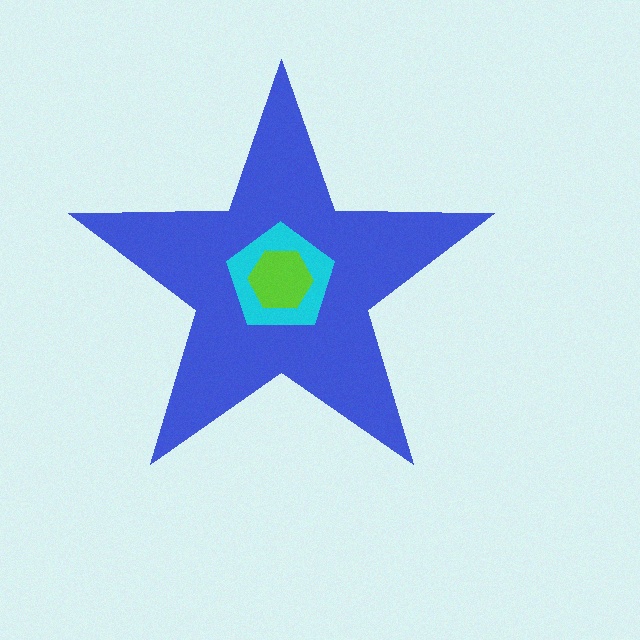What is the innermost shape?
The lime hexagon.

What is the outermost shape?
The blue star.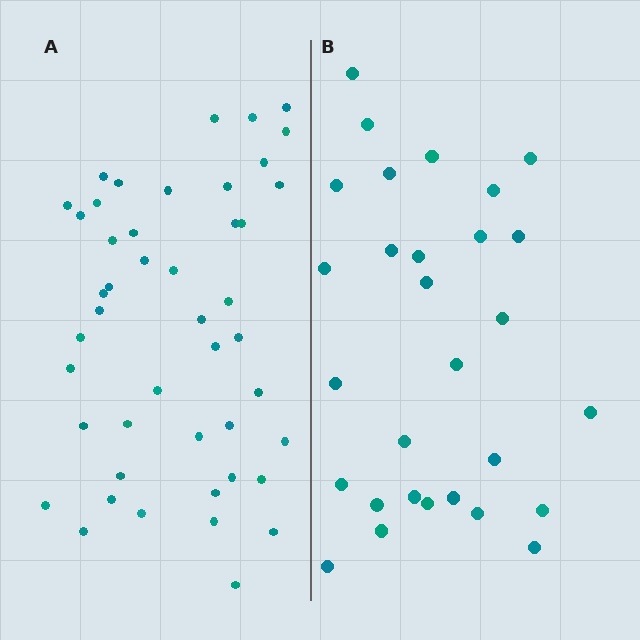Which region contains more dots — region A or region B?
Region A (the left region) has more dots.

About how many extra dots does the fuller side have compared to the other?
Region A has approximately 15 more dots than region B.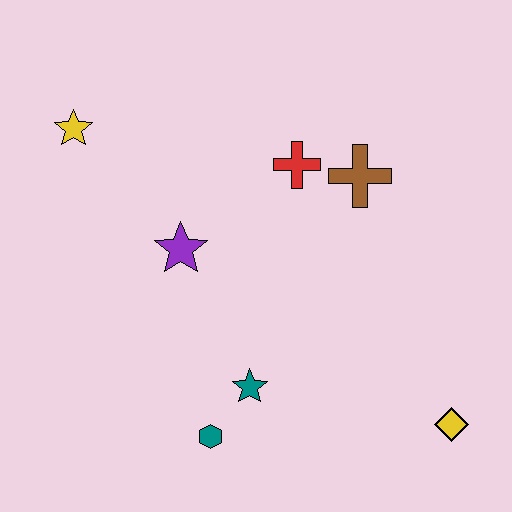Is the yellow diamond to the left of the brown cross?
No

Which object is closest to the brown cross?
The red cross is closest to the brown cross.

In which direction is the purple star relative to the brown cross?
The purple star is to the left of the brown cross.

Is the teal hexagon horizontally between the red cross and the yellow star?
Yes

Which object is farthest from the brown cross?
The teal hexagon is farthest from the brown cross.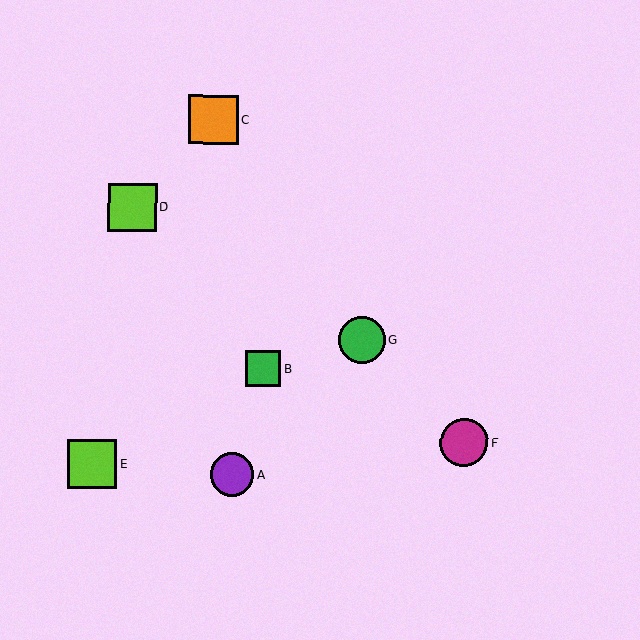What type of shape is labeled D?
Shape D is a lime square.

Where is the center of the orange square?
The center of the orange square is at (213, 119).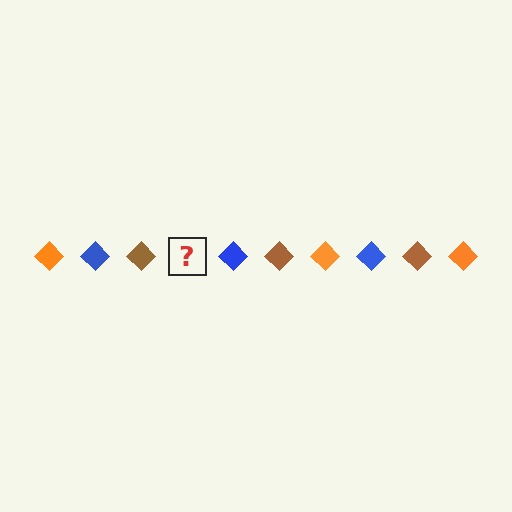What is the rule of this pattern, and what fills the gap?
The rule is that the pattern cycles through orange, blue, brown diamonds. The gap should be filled with an orange diamond.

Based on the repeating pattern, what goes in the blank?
The blank should be an orange diamond.